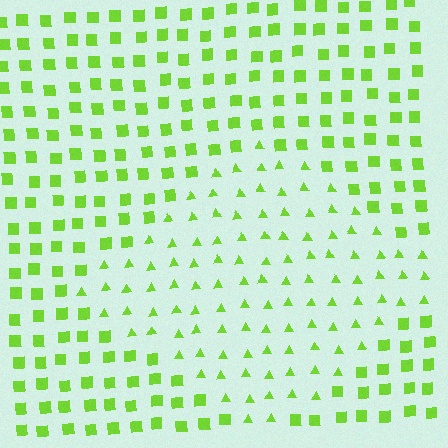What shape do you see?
I see a diamond.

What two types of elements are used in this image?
The image uses triangles inside the diamond region and squares outside it.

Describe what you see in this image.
The image is filled with small lime elements arranged in a uniform grid. A diamond-shaped region contains triangles, while the surrounding area contains squares. The boundary is defined purely by the change in element shape.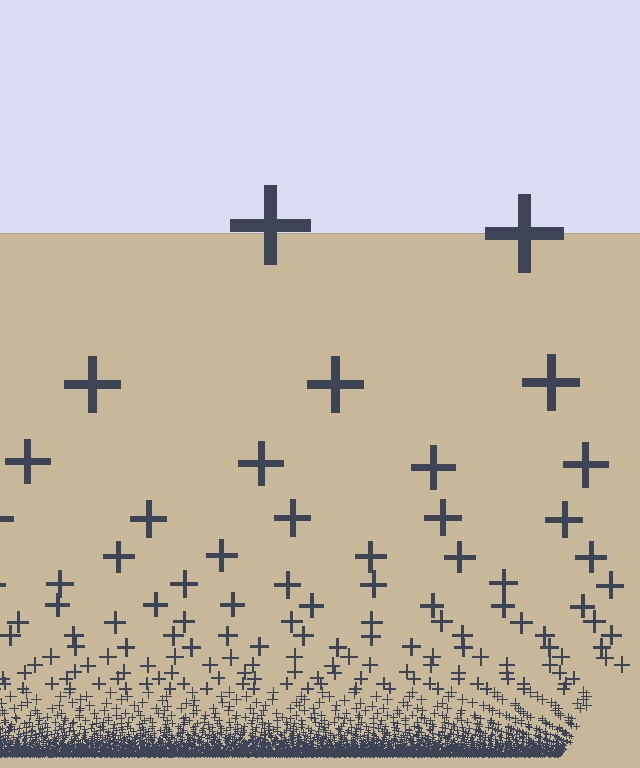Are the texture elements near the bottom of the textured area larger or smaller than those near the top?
Smaller. The gradient is inverted — elements near the bottom are smaller and denser.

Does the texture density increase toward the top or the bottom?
Density increases toward the bottom.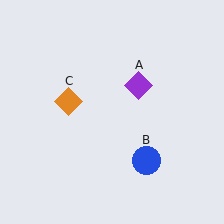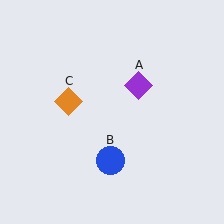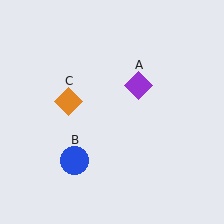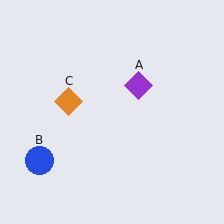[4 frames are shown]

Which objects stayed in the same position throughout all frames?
Purple diamond (object A) and orange diamond (object C) remained stationary.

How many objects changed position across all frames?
1 object changed position: blue circle (object B).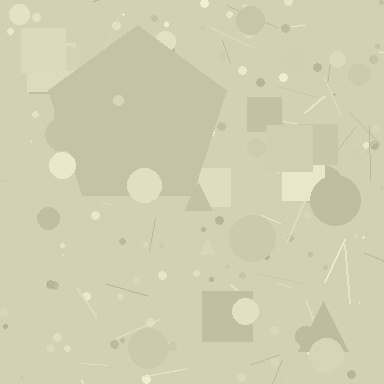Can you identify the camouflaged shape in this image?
The camouflaged shape is a pentagon.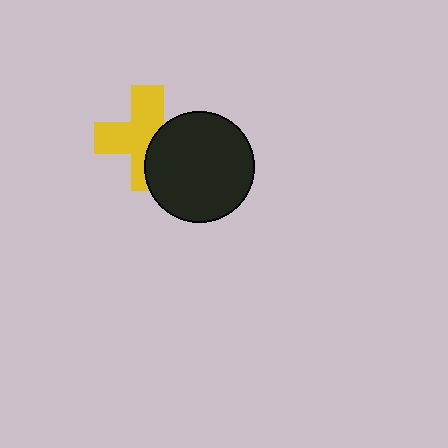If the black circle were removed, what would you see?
You would see the complete yellow cross.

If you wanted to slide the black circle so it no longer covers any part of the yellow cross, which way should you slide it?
Slide it right — that is the most direct way to separate the two shapes.